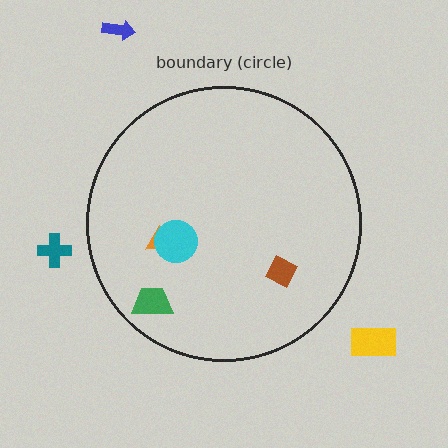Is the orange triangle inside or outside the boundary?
Inside.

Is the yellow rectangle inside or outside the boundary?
Outside.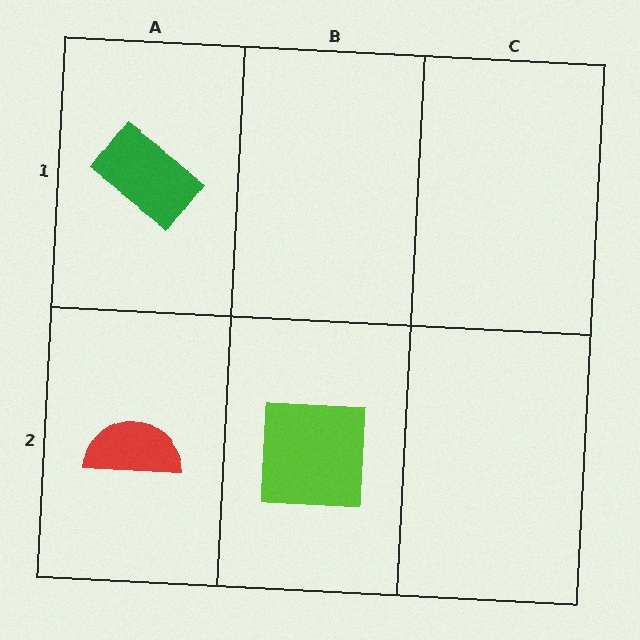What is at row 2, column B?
A lime square.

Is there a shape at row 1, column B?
No, that cell is empty.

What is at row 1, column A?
A green rectangle.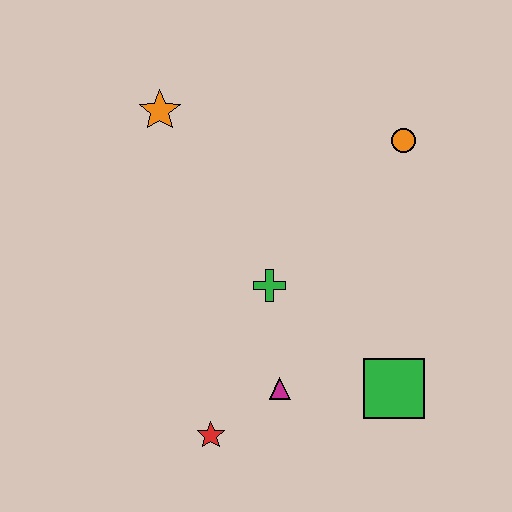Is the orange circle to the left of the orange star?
No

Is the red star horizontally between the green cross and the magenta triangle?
No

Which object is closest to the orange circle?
The green cross is closest to the orange circle.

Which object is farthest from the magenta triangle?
The orange star is farthest from the magenta triangle.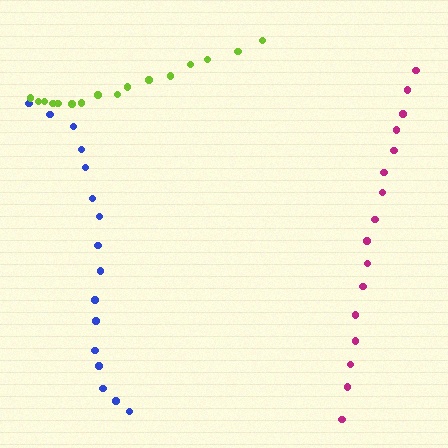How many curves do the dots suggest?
There are 3 distinct paths.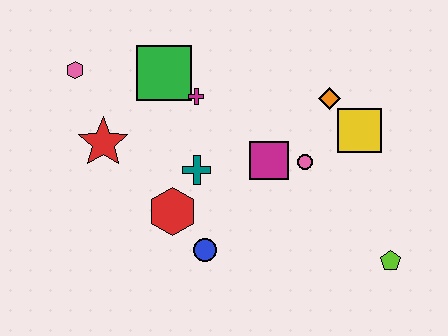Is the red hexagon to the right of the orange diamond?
No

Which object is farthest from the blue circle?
The pink hexagon is farthest from the blue circle.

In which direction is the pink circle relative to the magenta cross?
The pink circle is to the right of the magenta cross.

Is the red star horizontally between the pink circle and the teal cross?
No